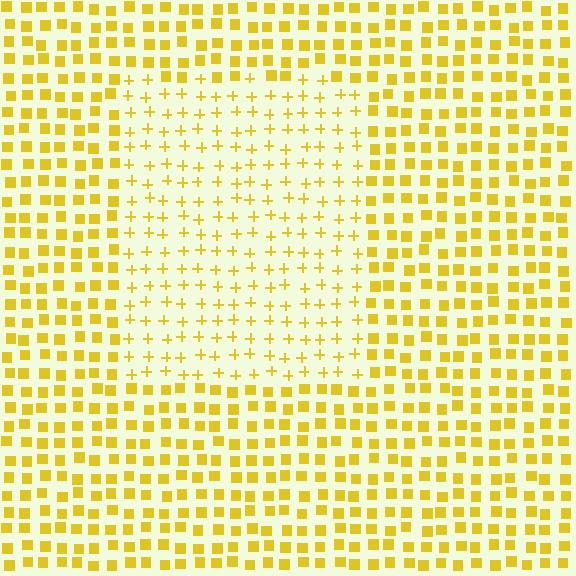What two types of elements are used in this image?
The image uses plus signs inside the rectangle region and squares outside it.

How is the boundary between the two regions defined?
The boundary is defined by a change in element shape: plus signs inside vs. squares outside. All elements share the same color and spacing.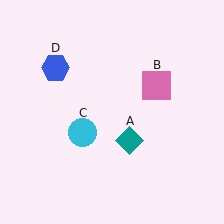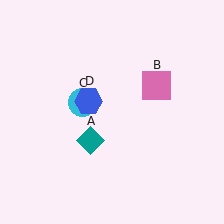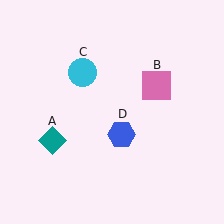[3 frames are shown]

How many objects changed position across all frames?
3 objects changed position: teal diamond (object A), cyan circle (object C), blue hexagon (object D).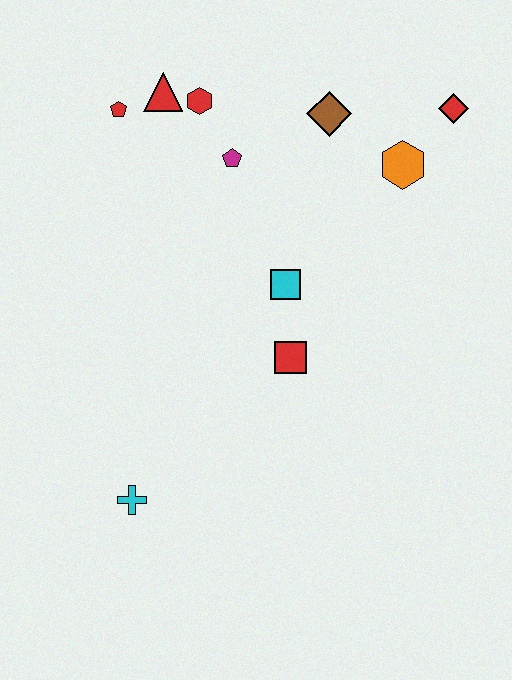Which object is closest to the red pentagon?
The red triangle is closest to the red pentagon.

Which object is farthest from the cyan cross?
The red diamond is farthest from the cyan cross.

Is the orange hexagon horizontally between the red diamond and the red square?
Yes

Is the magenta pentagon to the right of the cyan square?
No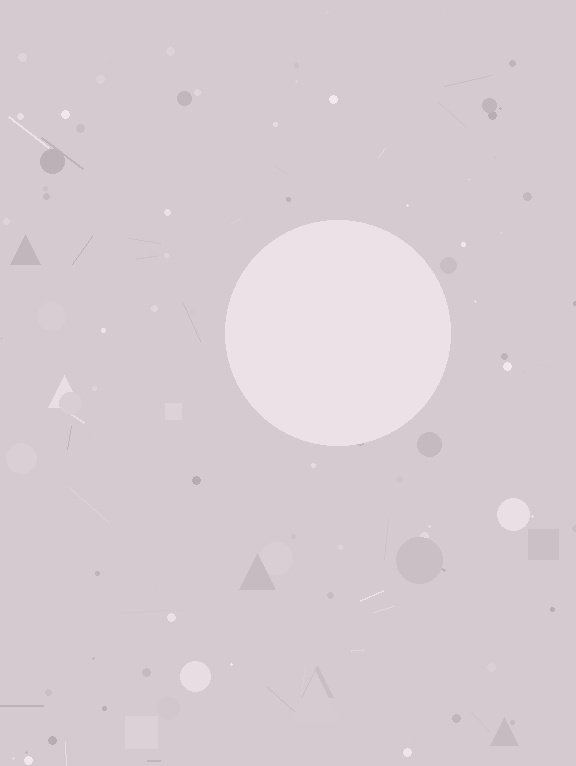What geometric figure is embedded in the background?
A circle is embedded in the background.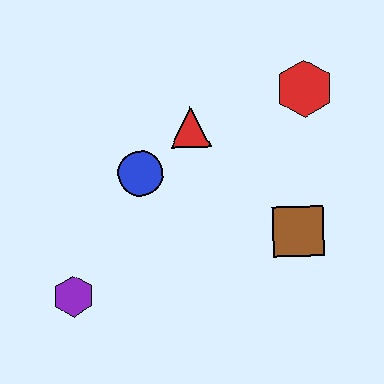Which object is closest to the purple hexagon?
The blue circle is closest to the purple hexagon.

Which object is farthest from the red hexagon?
The purple hexagon is farthest from the red hexagon.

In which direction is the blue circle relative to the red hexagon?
The blue circle is to the left of the red hexagon.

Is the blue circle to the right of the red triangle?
No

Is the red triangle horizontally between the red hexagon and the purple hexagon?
Yes